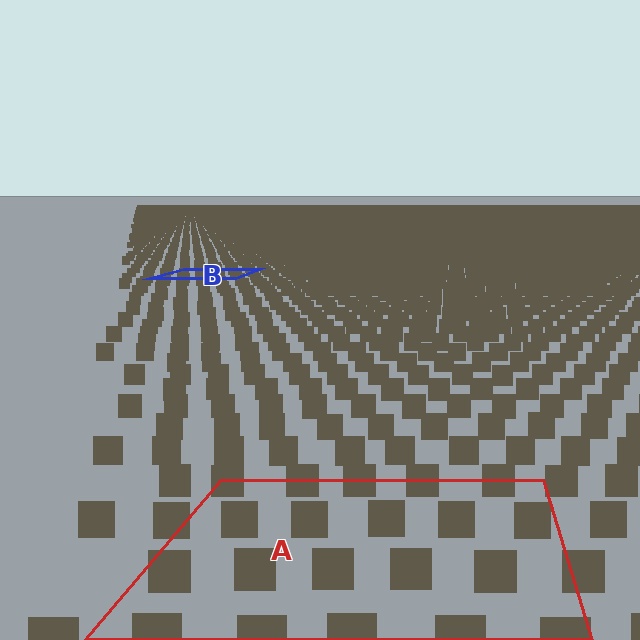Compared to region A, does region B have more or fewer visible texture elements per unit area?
Region B has more texture elements per unit area — they are packed more densely because it is farther away.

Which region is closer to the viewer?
Region A is closer. The texture elements there are larger and more spread out.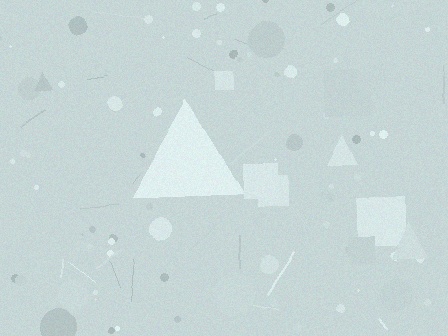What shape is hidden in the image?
A triangle is hidden in the image.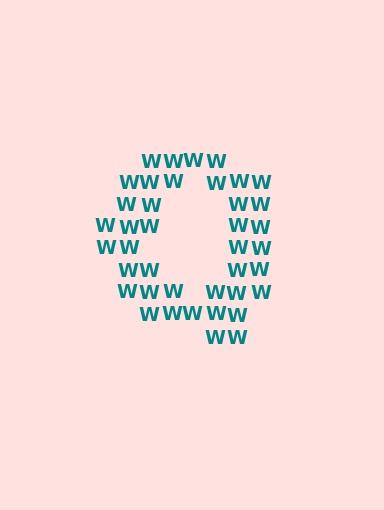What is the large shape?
The large shape is the letter Q.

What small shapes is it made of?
It is made of small letter W's.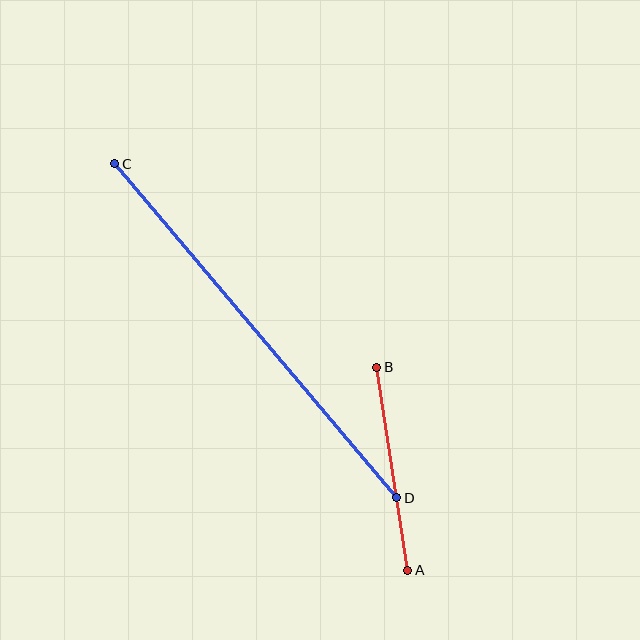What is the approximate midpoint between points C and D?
The midpoint is at approximately (256, 331) pixels.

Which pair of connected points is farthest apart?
Points C and D are farthest apart.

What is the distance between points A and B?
The distance is approximately 205 pixels.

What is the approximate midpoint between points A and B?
The midpoint is at approximately (392, 469) pixels.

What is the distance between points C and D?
The distance is approximately 437 pixels.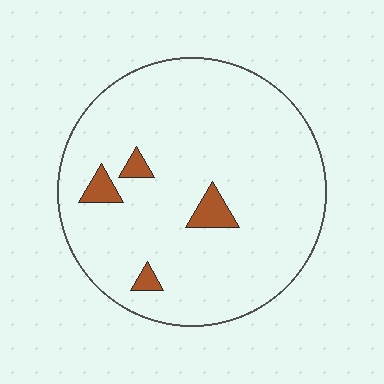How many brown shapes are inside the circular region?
4.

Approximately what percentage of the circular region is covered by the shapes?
Approximately 5%.